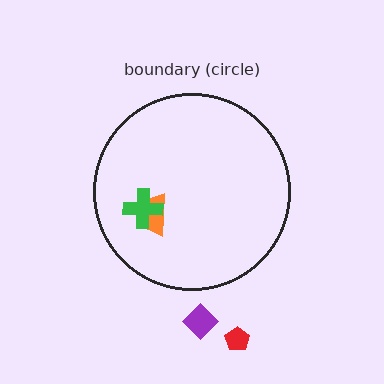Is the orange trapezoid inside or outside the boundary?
Inside.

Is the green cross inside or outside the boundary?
Inside.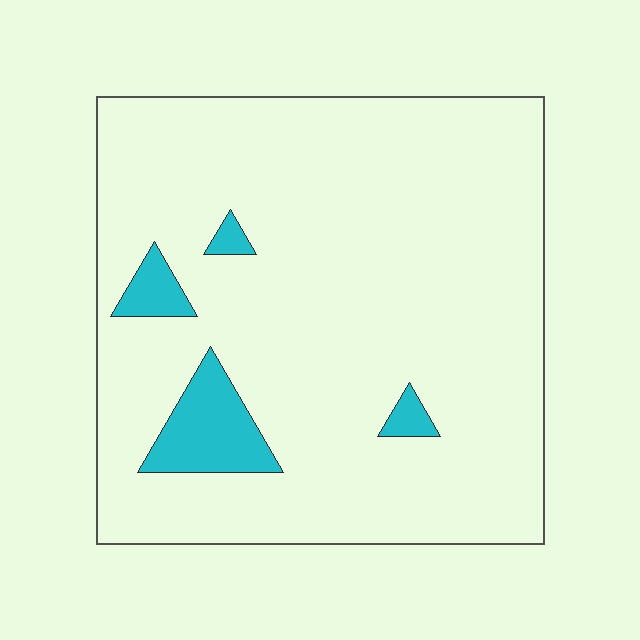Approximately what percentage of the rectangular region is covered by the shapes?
Approximately 10%.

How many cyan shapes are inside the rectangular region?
4.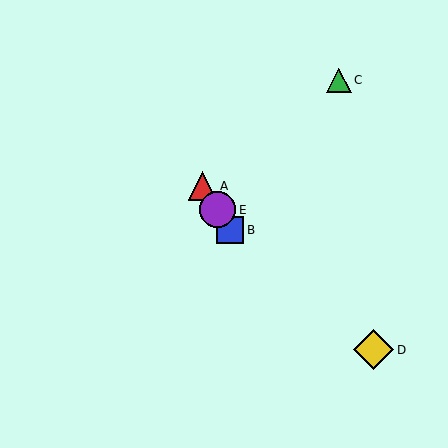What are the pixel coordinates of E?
Object E is at (217, 210).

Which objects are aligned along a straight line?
Objects A, B, E are aligned along a straight line.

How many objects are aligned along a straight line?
3 objects (A, B, E) are aligned along a straight line.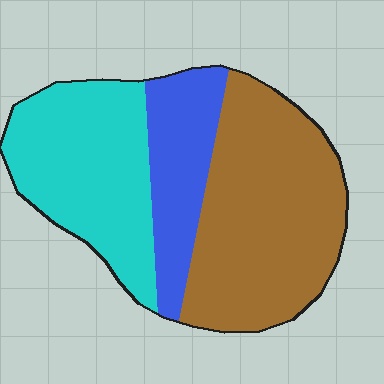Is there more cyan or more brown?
Brown.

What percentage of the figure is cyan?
Cyan takes up about one third (1/3) of the figure.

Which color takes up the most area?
Brown, at roughly 45%.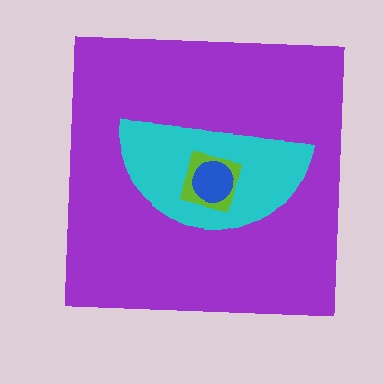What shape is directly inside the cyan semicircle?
The lime square.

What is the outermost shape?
The purple square.